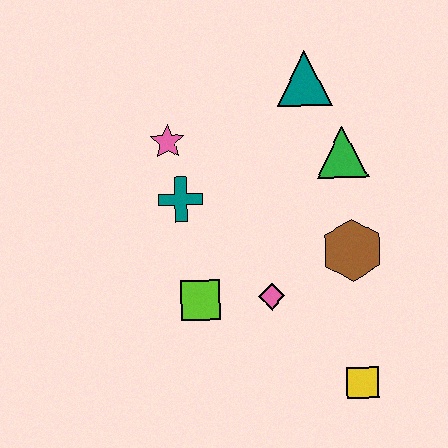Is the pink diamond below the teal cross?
Yes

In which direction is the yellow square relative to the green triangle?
The yellow square is below the green triangle.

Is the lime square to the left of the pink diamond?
Yes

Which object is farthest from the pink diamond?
The teal triangle is farthest from the pink diamond.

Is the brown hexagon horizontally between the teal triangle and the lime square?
No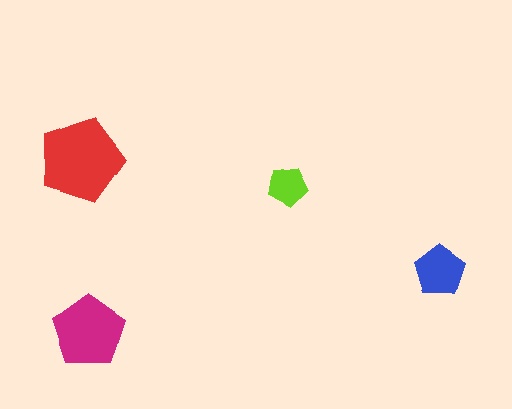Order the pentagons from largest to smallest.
the red one, the magenta one, the blue one, the lime one.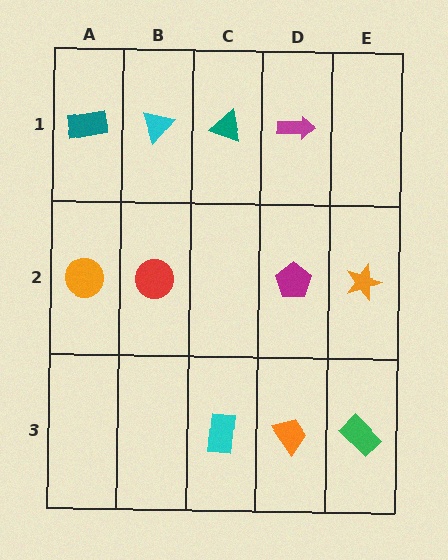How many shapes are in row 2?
4 shapes.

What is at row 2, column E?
An orange star.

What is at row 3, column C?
A cyan rectangle.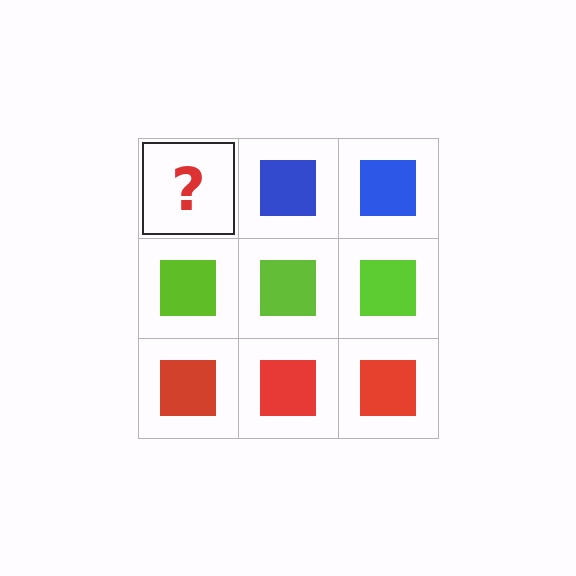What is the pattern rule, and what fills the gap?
The rule is that each row has a consistent color. The gap should be filled with a blue square.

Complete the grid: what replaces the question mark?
The question mark should be replaced with a blue square.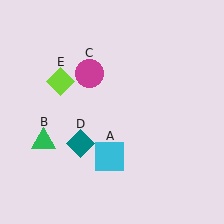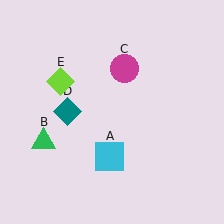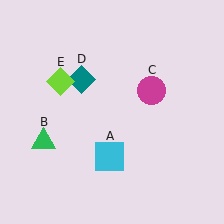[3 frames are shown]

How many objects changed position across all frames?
2 objects changed position: magenta circle (object C), teal diamond (object D).